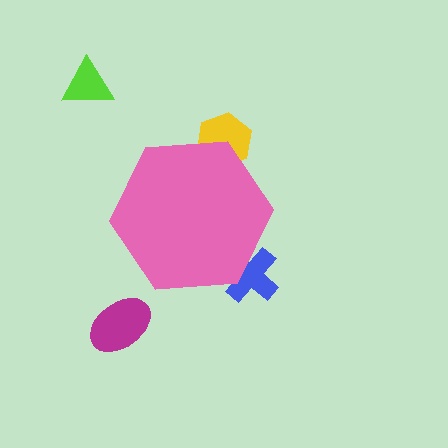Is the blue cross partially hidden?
Yes, the blue cross is partially hidden behind the pink hexagon.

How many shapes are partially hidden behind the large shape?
2 shapes are partially hidden.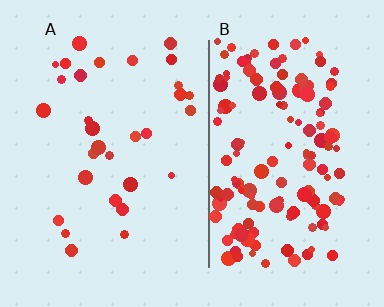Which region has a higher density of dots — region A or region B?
B (the right).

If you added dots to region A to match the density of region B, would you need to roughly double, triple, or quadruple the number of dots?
Approximately quadruple.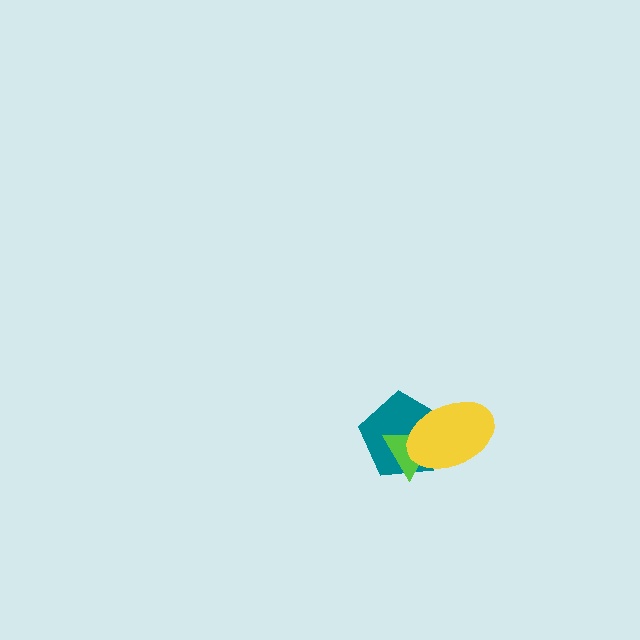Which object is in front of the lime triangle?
The yellow ellipse is in front of the lime triangle.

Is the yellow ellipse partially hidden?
No, no other shape covers it.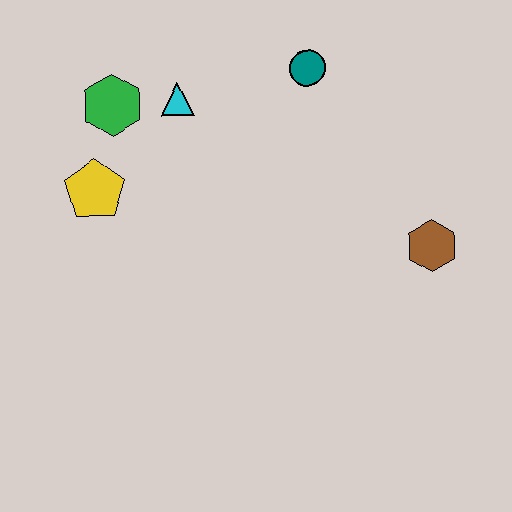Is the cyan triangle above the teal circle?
No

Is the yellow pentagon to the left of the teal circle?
Yes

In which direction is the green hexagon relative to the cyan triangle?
The green hexagon is to the left of the cyan triangle.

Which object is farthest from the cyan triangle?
The brown hexagon is farthest from the cyan triangle.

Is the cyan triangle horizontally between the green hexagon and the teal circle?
Yes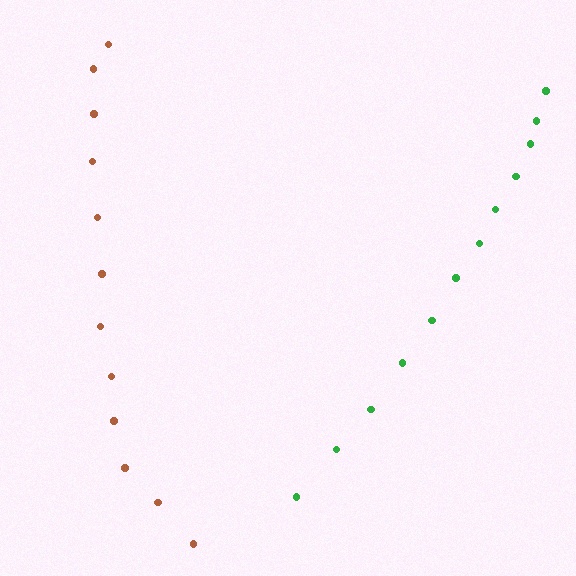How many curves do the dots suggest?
There are 2 distinct paths.